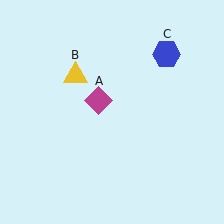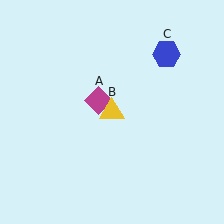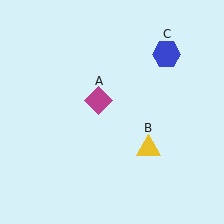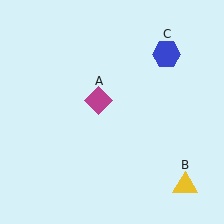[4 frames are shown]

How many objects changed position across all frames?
1 object changed position: yellow triangle (object B).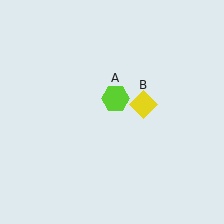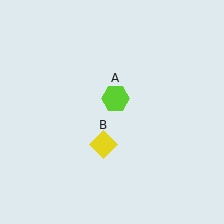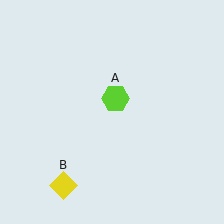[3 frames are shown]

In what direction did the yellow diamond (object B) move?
The yellow diamond (object B) moved down and to the left.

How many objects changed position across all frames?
1 object changed position: yellow diamond (object B).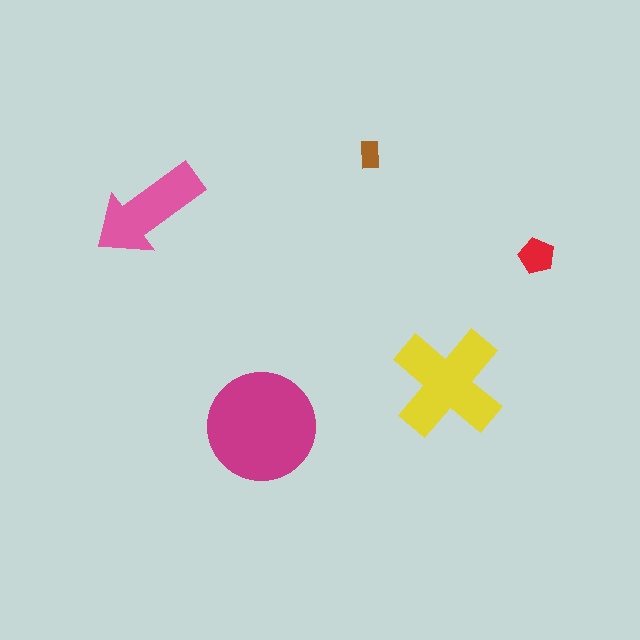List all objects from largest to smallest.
The magenta circle, the yellow cross, the pink arrow, the red pentagon, the brown rectangle.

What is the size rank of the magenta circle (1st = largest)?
1st.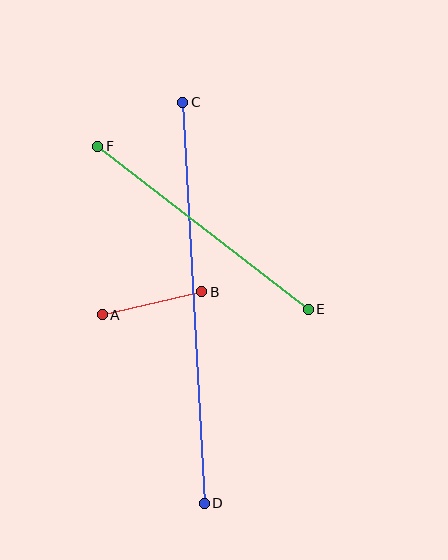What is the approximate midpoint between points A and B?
The midpoint is at approximately (152, 303) pixels.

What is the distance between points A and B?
The distance is approximately 102 pixels.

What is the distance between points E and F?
The distance is approximately 266 pixels.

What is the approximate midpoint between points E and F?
The midpoint is at approximately (203, 228) pixels.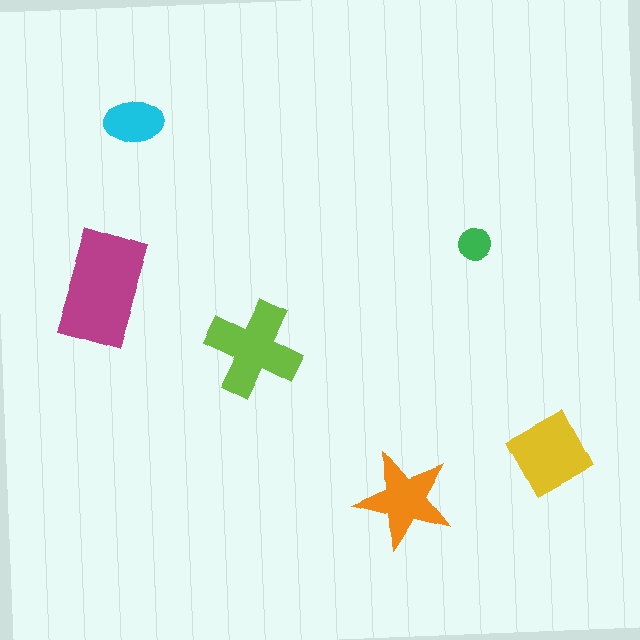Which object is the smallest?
The green circle.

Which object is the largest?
The magenta rectangle.